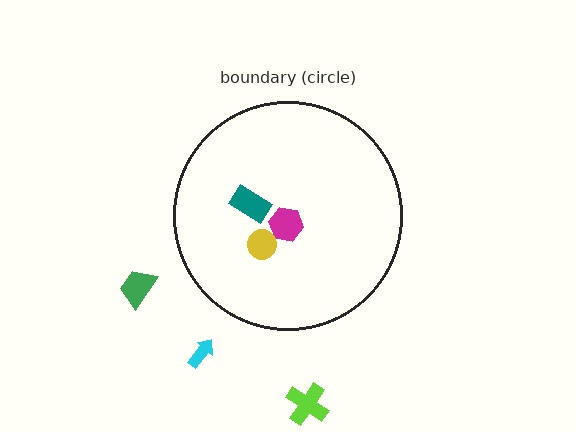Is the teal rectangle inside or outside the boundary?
Inside.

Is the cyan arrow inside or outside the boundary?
Outside.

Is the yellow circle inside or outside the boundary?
Inside.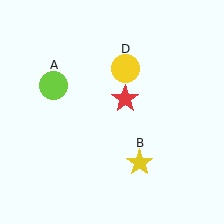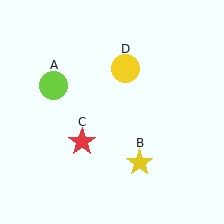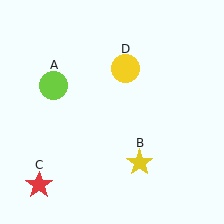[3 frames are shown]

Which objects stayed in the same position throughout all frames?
Lime circle (object A) and yellow star (object B) and yellow circle (object D) remained stationary.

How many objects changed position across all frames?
1 object changed position: red star (object C).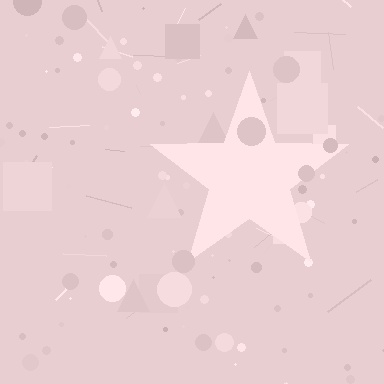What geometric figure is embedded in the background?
A star is embedded in the background.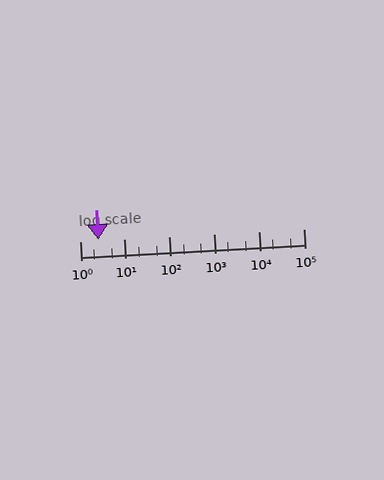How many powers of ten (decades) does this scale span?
The scale spans 5 decades, from 1 to 100000.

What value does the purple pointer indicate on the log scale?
The pointer indicates approximately 2.6.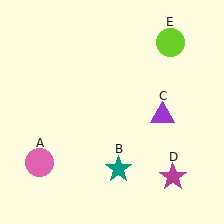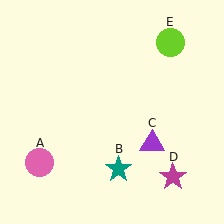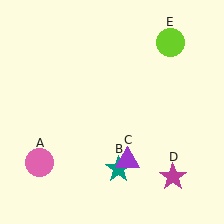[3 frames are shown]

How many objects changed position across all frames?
1 object changed position: purple triangle (object C).